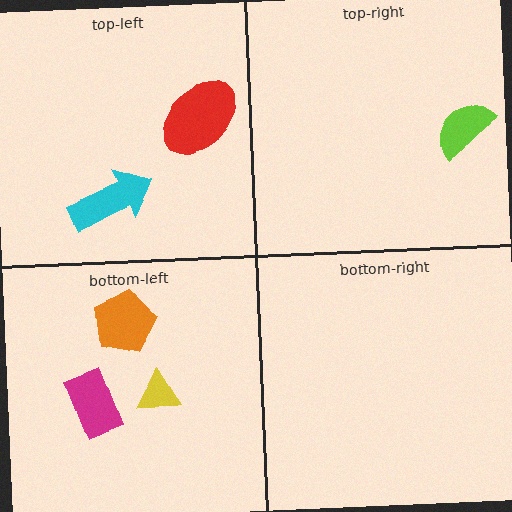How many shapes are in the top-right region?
1.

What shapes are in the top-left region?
The cyan arrow, the red ellipse.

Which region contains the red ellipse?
The top-left region.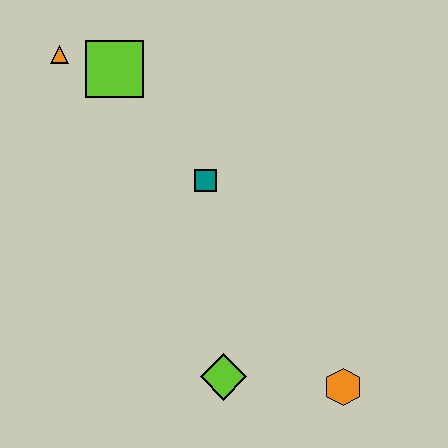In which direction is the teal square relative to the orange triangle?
The teal square is to the right of the orange triangle.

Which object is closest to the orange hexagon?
The lime diamond is closest to the orange hexagon.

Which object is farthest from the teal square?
The orange hexagon is farthest from the teal square.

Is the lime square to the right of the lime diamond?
No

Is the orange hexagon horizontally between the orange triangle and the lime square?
No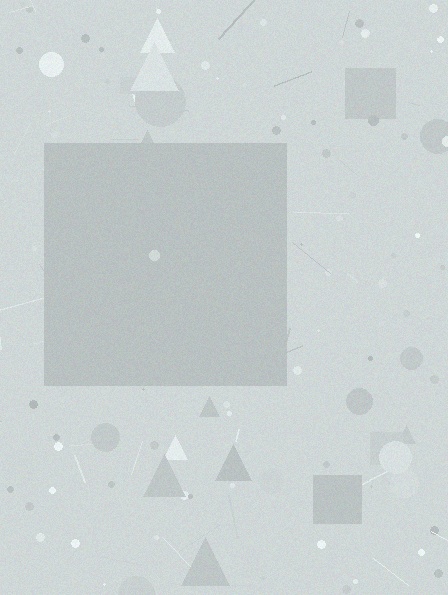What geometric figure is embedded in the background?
A square is embedded in the background.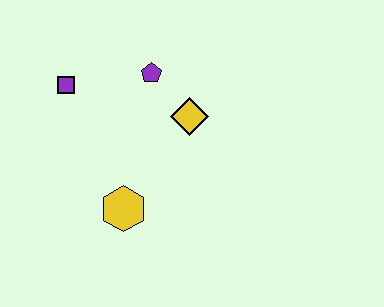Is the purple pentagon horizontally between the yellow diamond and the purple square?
Yes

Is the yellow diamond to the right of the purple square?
Yes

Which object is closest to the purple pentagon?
The yellow diamond is closest to the purple pentagon.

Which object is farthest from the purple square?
The yellow hexagon is farthest from the purple square.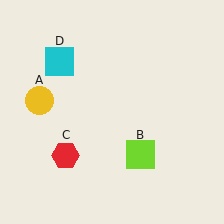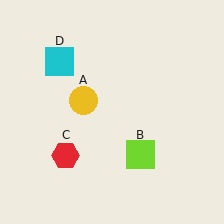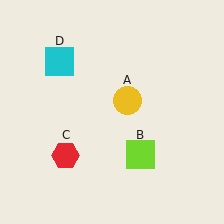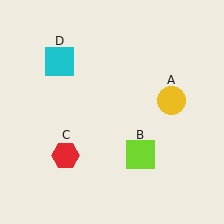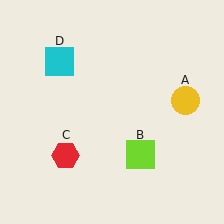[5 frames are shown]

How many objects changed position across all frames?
1 object changed position: yellow circle (object A).